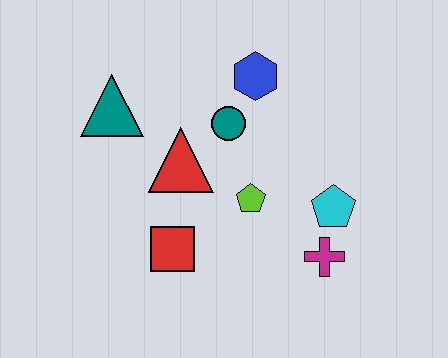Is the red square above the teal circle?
No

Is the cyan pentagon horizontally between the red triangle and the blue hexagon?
No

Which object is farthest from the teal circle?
The magenta cross is farthest from the teal circle.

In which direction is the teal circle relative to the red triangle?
The teal circle is to the right of the red triangle.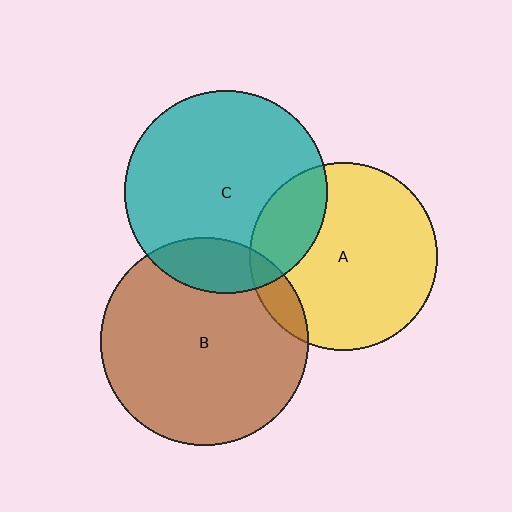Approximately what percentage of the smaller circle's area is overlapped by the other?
Approximately 20%.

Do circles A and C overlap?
Yes.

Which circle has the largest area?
Circle B (brown).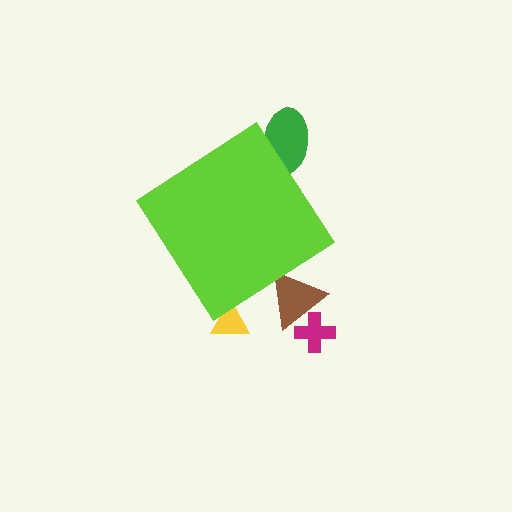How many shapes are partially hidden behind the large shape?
3 shapes are partially hidden.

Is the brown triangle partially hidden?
Yes, the brown triangle is partially hidden behind the lime diamond.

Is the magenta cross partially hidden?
No, the magenta cross is fully visible.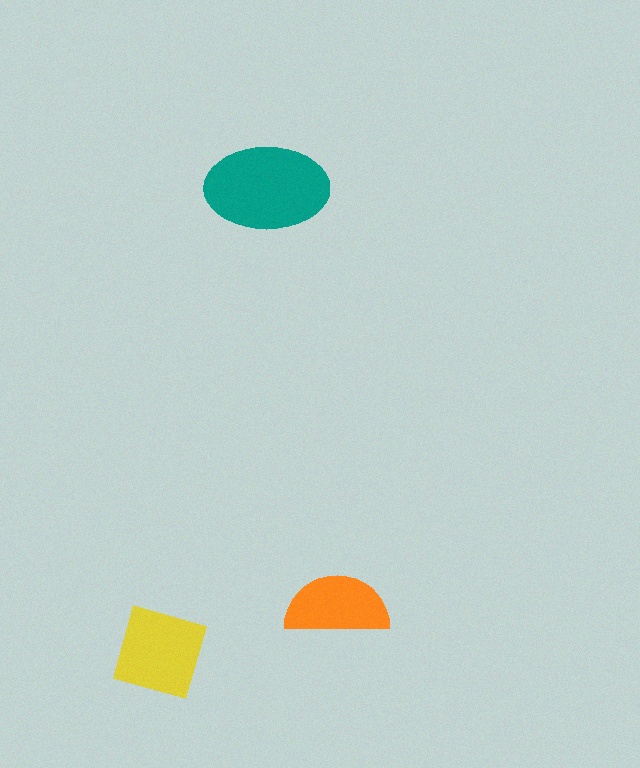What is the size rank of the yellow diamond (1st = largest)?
2nd.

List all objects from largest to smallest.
The teal ellipse, the yellow diamond, the orange semicircle.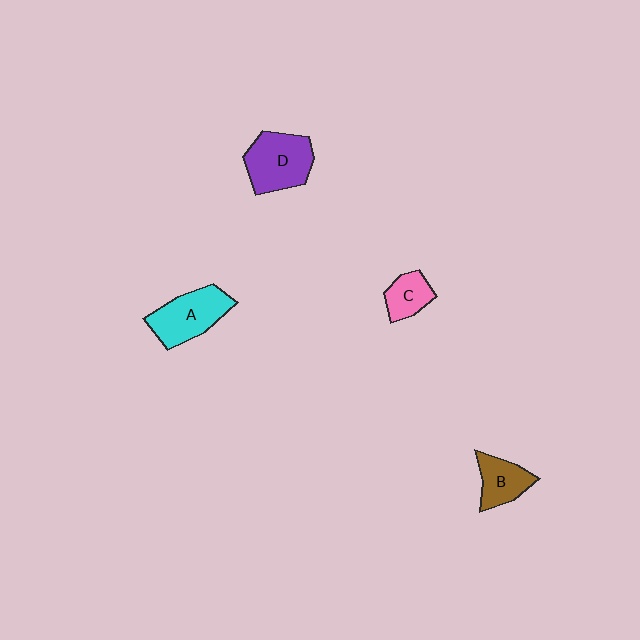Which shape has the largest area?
Shape D (purple).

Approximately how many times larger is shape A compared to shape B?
Approximately 1.5 times.